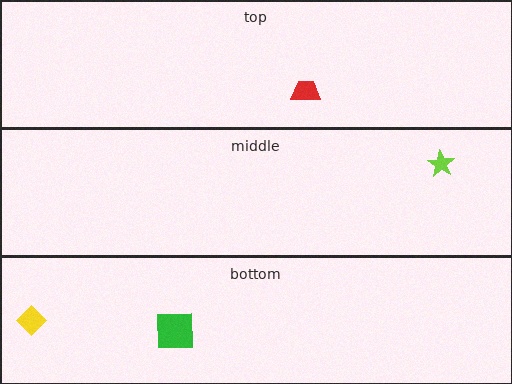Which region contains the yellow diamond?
The bottom region.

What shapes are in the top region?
The red trapezoid.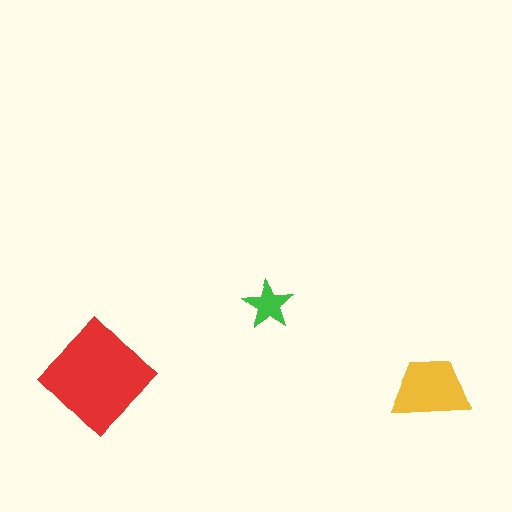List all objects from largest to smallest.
The red diamond, the yellow trapezoid, the green star.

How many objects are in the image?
There are 3 objects in the image.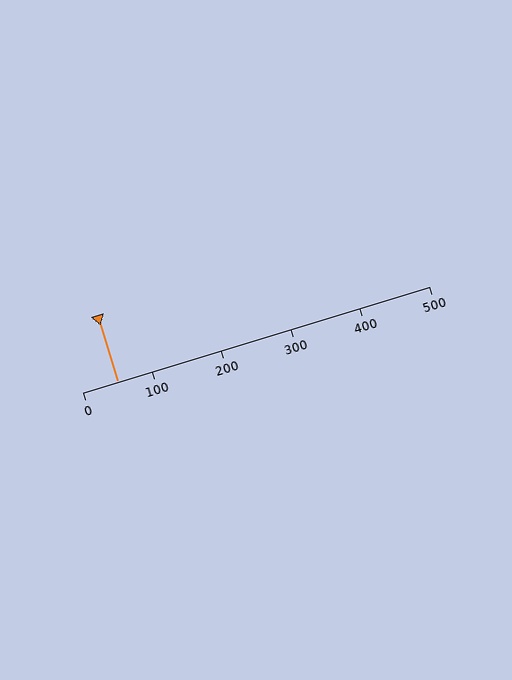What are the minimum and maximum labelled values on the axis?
The axis runs from 0 to 500.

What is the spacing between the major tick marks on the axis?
The major ticks are spaced 100 apart.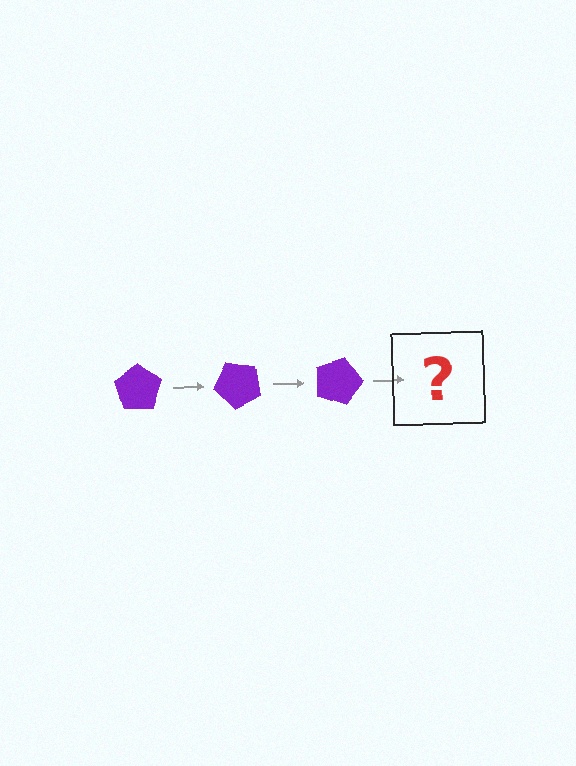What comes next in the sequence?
The next element should be a purple pentagon rotated 135 degrees.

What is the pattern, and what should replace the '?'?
The pattern is that the pentagon rotates 45 degrees each step. The '?' should be a purple pentagon rotated 135 degrees.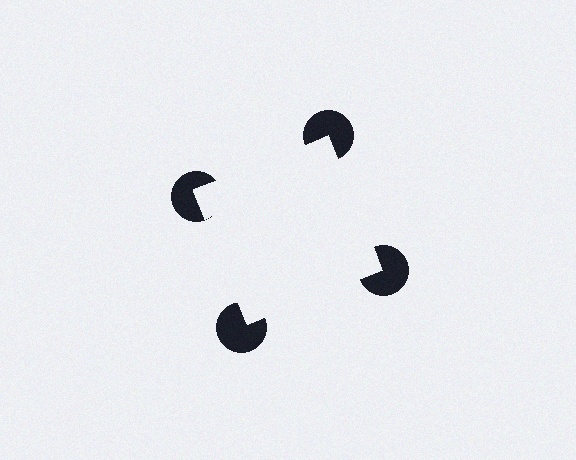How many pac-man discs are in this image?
There are 4 — one at each vertex of the illusory square.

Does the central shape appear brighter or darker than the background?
It typically appears slightly brighter than the background, even though no actual brightness change is drawn.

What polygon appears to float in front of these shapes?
An illusory square — its edges are inferred from the aligned wedge cuts in the pac-man discs, not physically drawn.